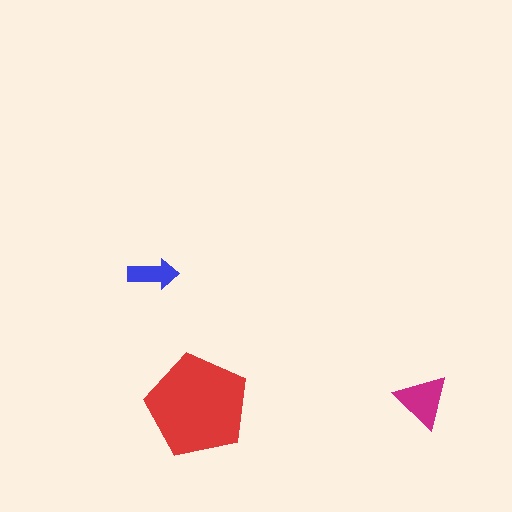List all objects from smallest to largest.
The blue arrow, the magenta triangle, the red pentagon.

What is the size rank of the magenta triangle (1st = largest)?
2nd.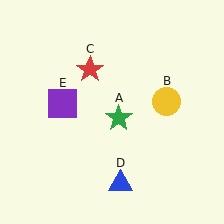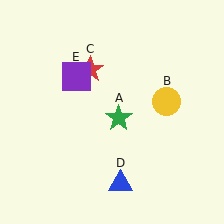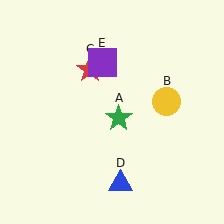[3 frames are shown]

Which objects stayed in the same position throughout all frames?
Green star (object A) and yellow circle (object B) and red star (object C) and blue triangle (object D) remained stationary.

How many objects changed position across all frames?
1 object changed position: purple square (object E).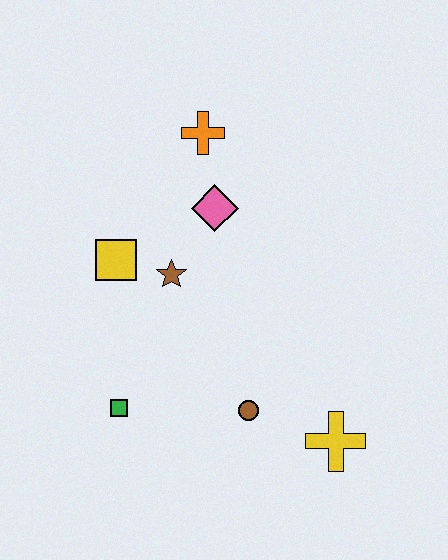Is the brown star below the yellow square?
Yes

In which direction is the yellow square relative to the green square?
The yellow square is above the green square.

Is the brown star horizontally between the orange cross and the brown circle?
No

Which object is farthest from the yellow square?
The yellow cross is farthest from the yellow square.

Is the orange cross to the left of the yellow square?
No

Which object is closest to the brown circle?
The yellow cross is closest to the brown circle.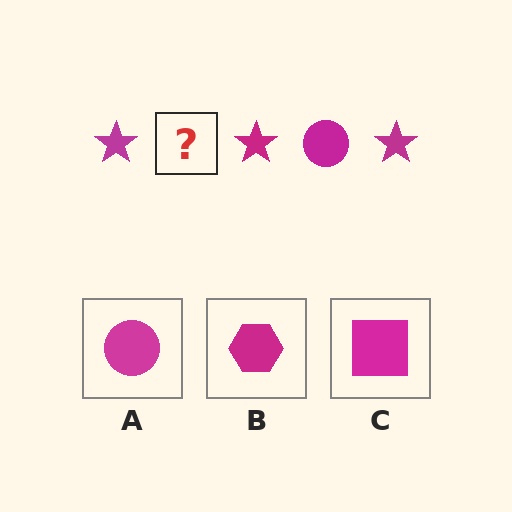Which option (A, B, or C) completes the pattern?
A.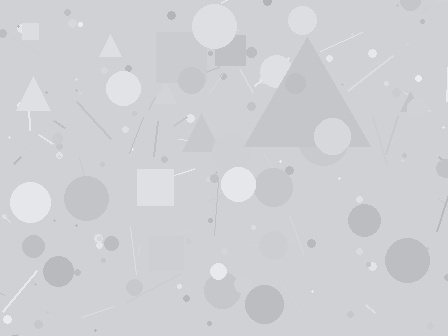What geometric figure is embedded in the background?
A triangle is embedded in the background.